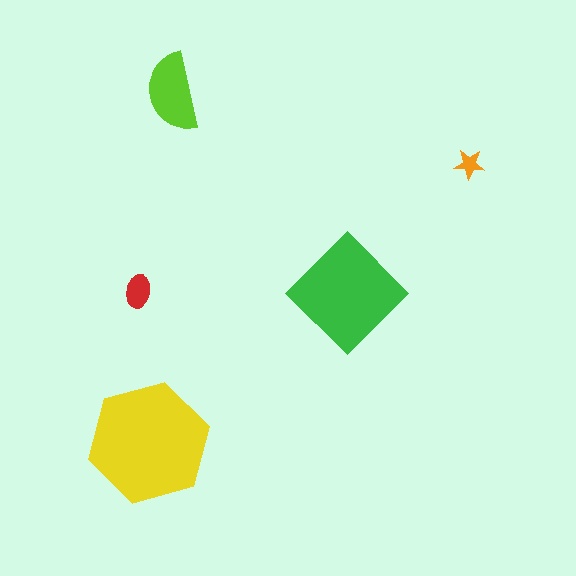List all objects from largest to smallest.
The yellow hexagon, the green diamond, the lime semicircle, the red ellipse, the orange star.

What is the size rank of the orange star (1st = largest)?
5th.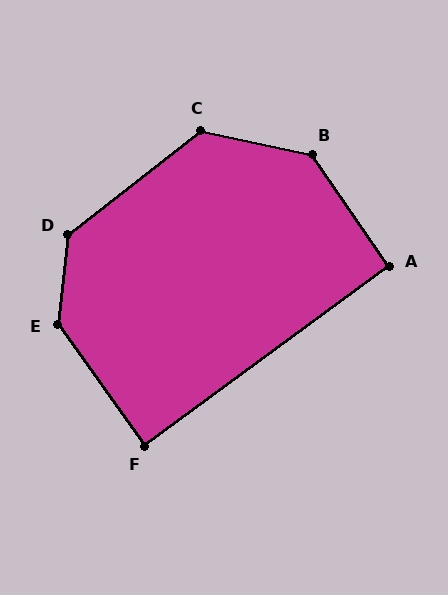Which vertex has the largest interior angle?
E, at approximately 138 degrees.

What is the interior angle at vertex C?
Approximately 130 degrees (obtuse).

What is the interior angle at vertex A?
Approximately 92 degrees (approximately right).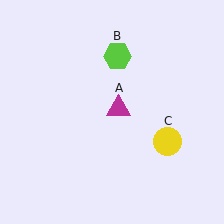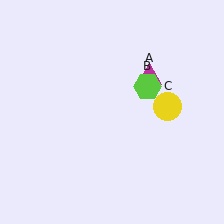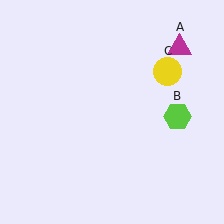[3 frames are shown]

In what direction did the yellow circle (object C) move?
The yellow circle (object C) moved up.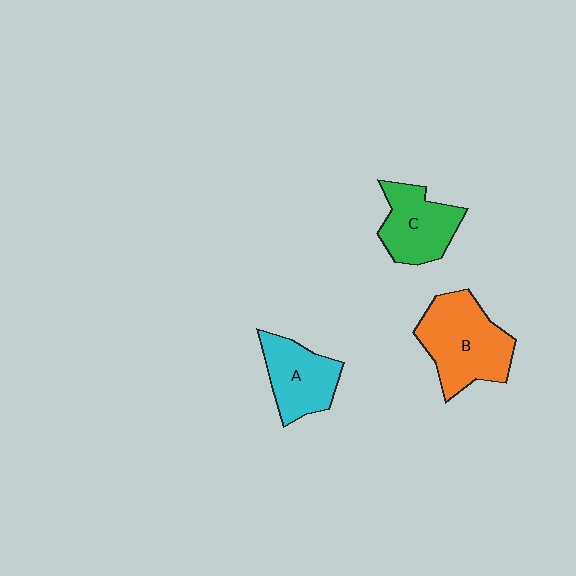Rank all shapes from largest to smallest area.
From largest to smallest: B (orange), C (green), A (cyan).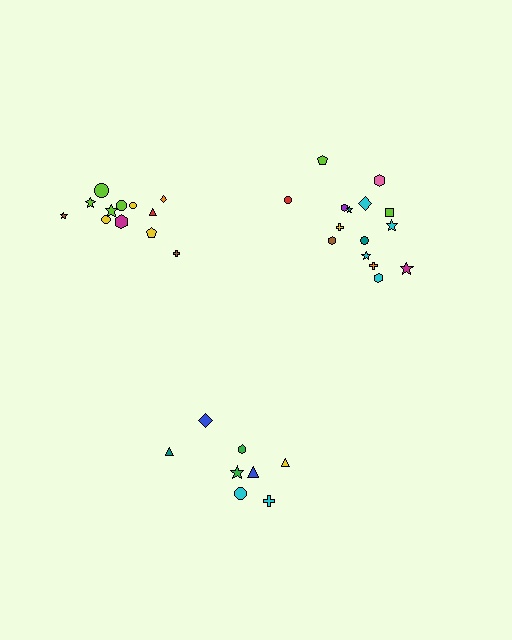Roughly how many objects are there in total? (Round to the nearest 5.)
Roughly 35 objects in total.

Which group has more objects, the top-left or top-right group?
The top-right group.